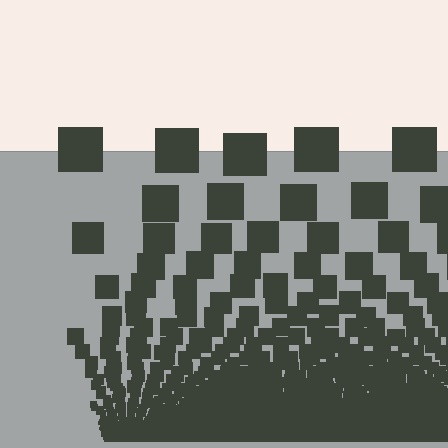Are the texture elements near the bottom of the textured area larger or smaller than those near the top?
Smaller. The gradient is inverted — elements near the bottom are smaller and denser.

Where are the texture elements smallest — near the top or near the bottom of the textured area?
Near the bottom.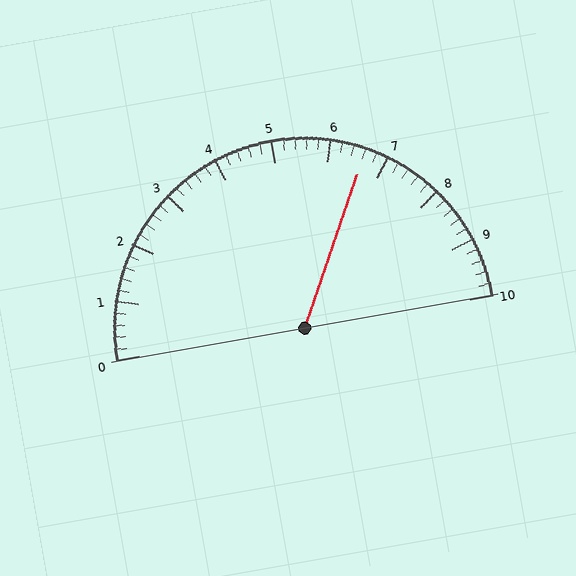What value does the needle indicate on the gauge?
The needle indicates approximately 6.6.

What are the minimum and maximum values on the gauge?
The gauge ranges from 0 to 10.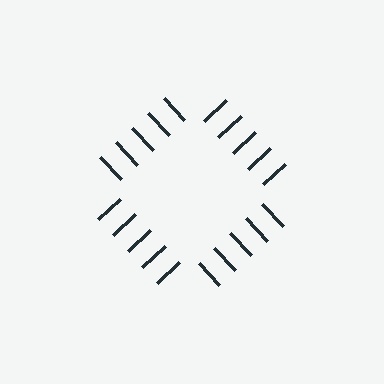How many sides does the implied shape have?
4 sides — the line-ends trace a square.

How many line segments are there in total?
20 — 5 along each of the 4 edges.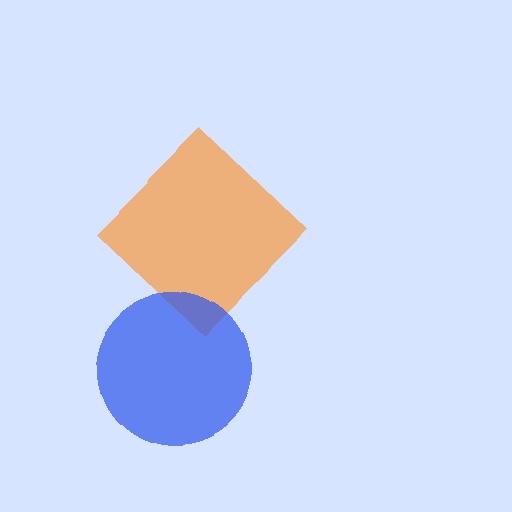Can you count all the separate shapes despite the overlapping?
Yes, there are 2 separate shapes.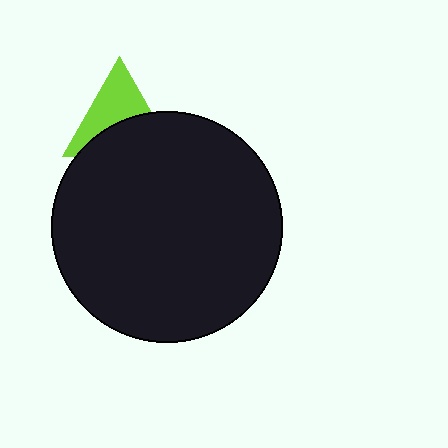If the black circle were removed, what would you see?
You would see the complete lime triangle.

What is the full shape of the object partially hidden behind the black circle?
The partially hidden object is a lime triangle.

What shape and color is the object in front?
The object in front is a black circle.